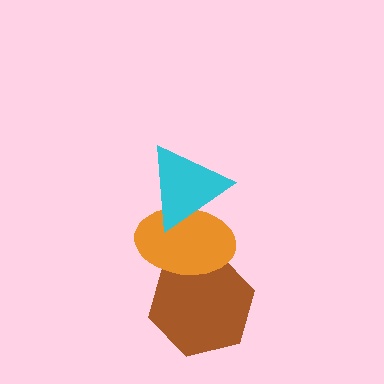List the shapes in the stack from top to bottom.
From top to bottom: the cyan triangle, the orange ellipse, the brown hexagon.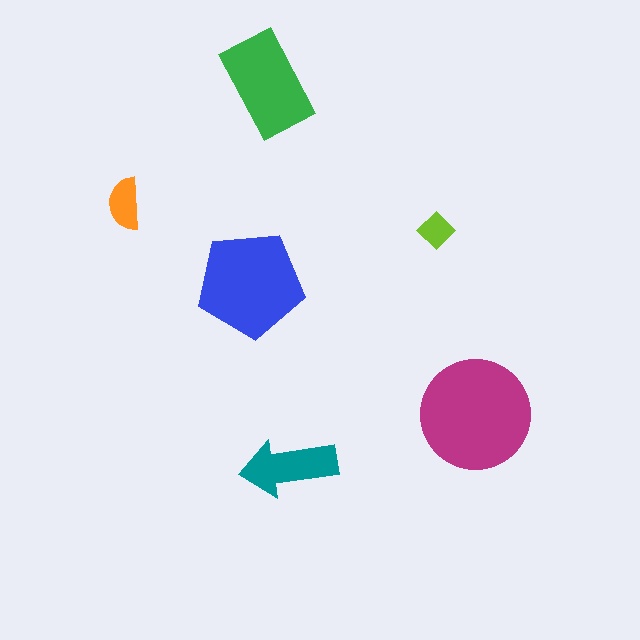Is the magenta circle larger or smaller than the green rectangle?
Larger.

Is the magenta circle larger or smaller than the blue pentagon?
Larger.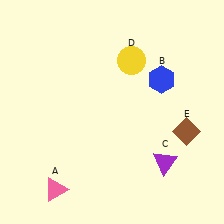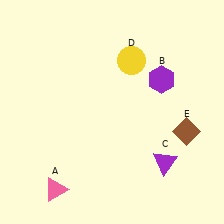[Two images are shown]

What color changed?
The hexagon (B) changed from blue in Image 1 to purple in Image 2.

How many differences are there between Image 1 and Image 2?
There is 1 difference between the two images.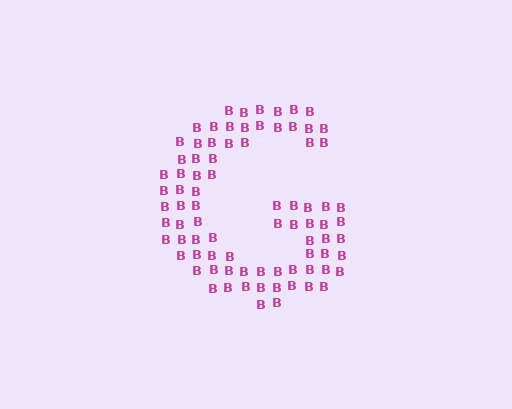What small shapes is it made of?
It is made of small letter B's.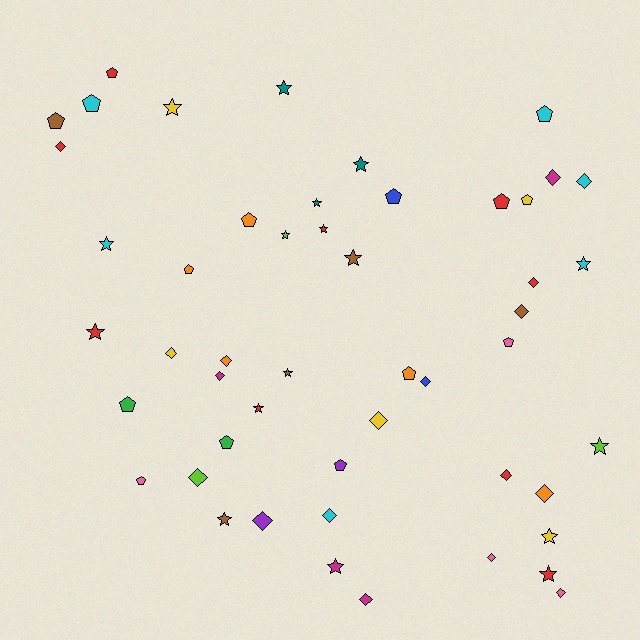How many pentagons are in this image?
There are 15 pentagons.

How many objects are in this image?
There are 50 objects.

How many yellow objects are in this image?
There are 5 yellow objects.